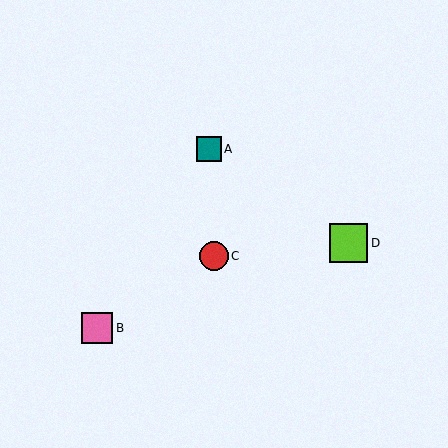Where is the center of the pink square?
The center of the pink square is at (97, 328).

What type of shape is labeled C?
Shape C is a red circle.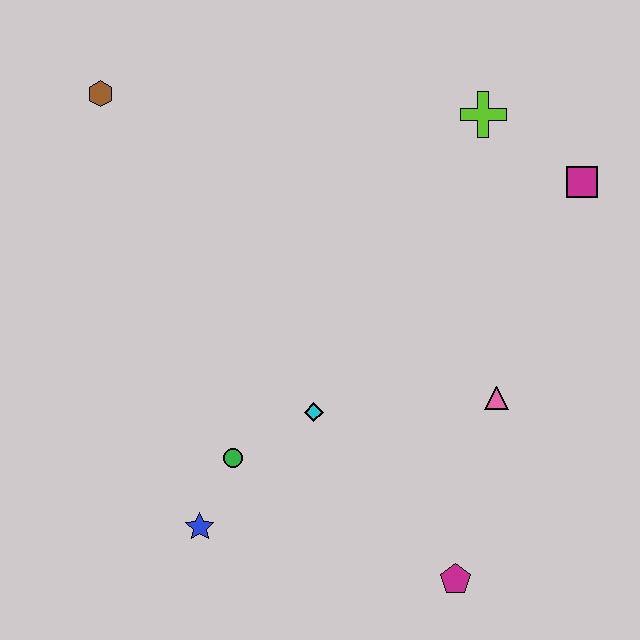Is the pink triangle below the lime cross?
Yes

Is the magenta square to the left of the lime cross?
No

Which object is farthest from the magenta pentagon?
The brown hexagon is farthest from the magenta pentagon.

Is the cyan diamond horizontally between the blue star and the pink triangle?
Yes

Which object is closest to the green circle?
The blue star is closest to the green circle.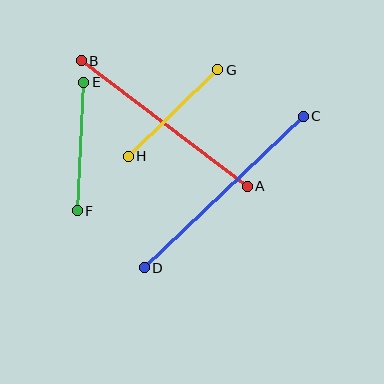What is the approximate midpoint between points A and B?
The midpoint is at approximately (164, 123) pixels.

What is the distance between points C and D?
The distance is approximately 219 pixels.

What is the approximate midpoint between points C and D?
The midpoint is at approximately (224, 192) pixels.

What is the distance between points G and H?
The distance is approximately 124 pixels.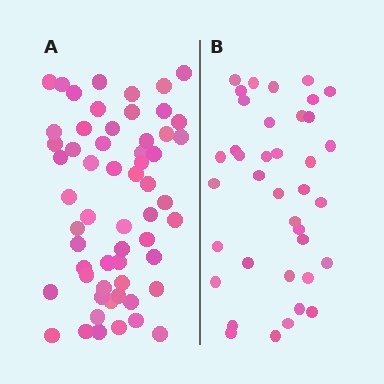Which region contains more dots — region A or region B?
Region A (the left region) has more dots.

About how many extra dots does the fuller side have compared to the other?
Region A has approximately 20 more dots than region B.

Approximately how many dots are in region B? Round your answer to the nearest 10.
About 40 dots. (The exact count is 38, which rounds to 40.)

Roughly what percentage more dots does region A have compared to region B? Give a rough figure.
About 55% more.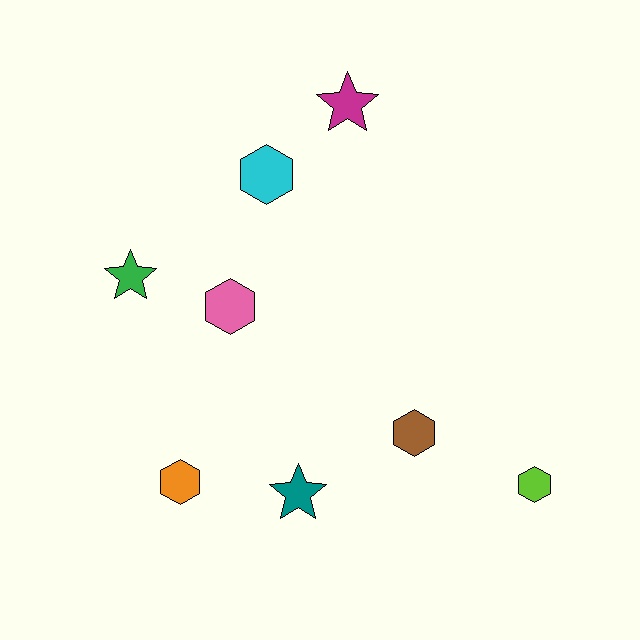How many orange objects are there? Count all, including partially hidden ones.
There is 1 orange object.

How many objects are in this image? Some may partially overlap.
There are 8 objects.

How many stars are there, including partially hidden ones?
There are 3 stars.